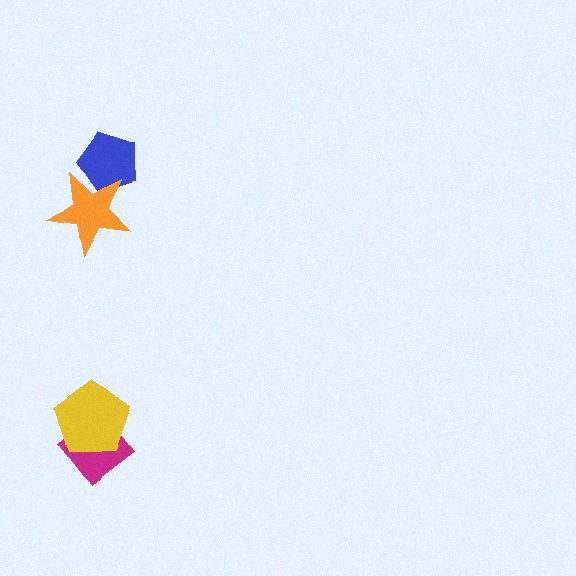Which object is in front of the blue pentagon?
The orange star is in front of the blue pentagon.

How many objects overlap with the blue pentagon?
1 object overlaps with the blue pentagon.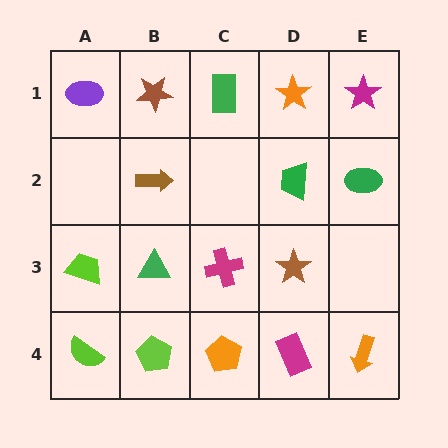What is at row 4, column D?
A magenta rectangle.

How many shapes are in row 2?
3 shapes.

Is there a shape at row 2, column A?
No, that cell is empty.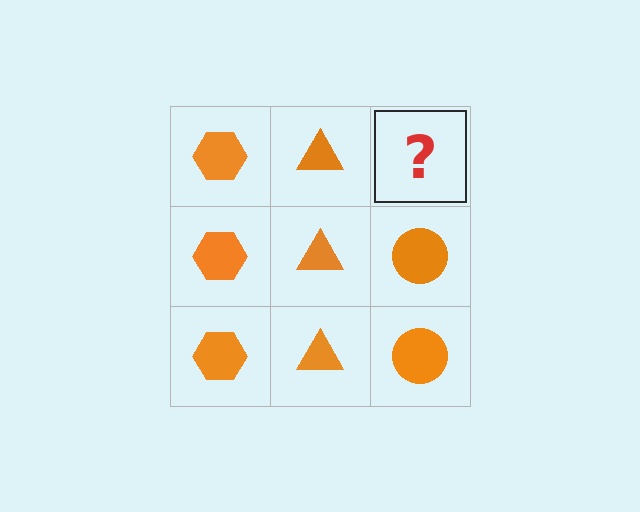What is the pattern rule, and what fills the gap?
The rule is that each column has a consistent shape. The gap should be filled with an orange circle.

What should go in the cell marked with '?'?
The missing cell should contain an orange circle.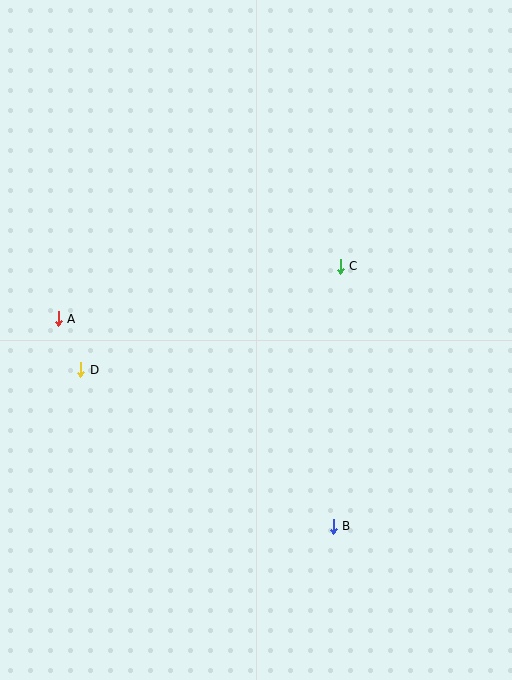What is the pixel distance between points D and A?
The distance between D and A is 56 pixels.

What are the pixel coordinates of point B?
Point B is at (333, 527).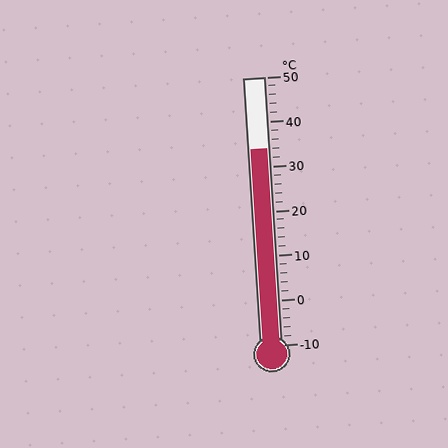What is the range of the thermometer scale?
The thermometer scale ranges from -10°C to 50°C.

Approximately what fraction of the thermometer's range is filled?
The thermometer is filled to approximately 75% of its range.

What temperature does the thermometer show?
The thermometer shows approximately 34°C.